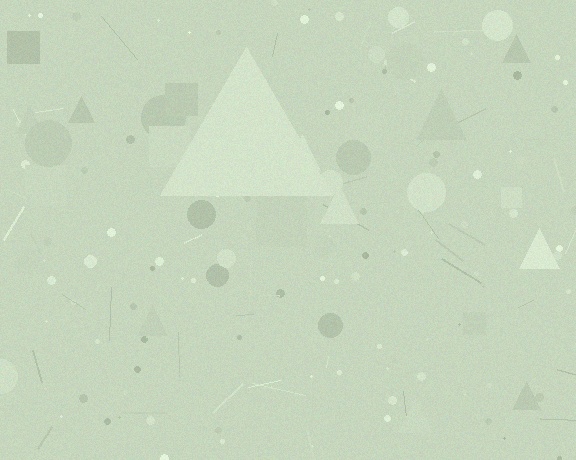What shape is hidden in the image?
A triangle is hidden in the image.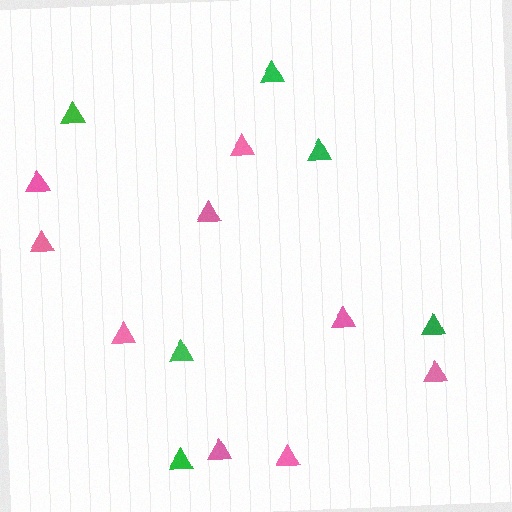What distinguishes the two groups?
There are 2 groups: one group of green triangles (6) and one group of pink triangles (9).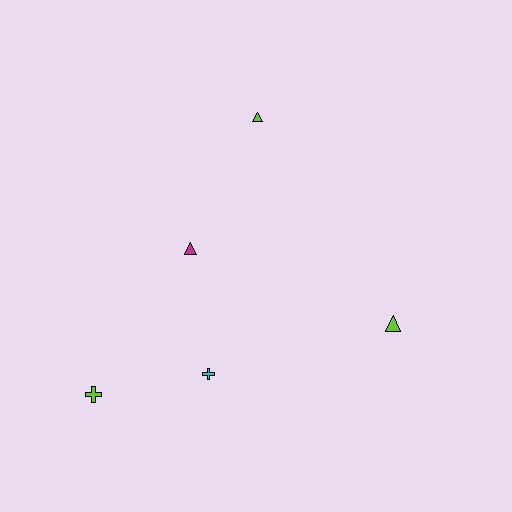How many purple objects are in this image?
There are no purple objects.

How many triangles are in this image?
There are 3 triangles.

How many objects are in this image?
There are 5 objects.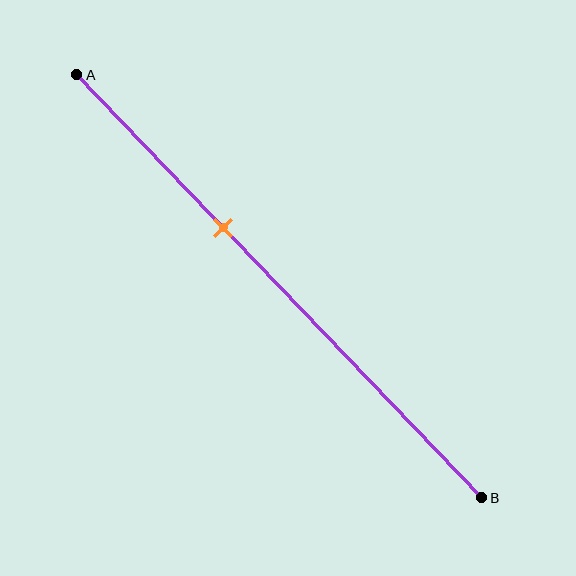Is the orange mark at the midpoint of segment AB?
No, the mark is at about 35% from A, not at the 50% midpoint.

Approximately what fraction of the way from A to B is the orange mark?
The orange mark is approximately 35% of the way from A to B.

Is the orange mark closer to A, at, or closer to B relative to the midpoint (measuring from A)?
The orange mark is closer to point A than the midpoint of segment AB.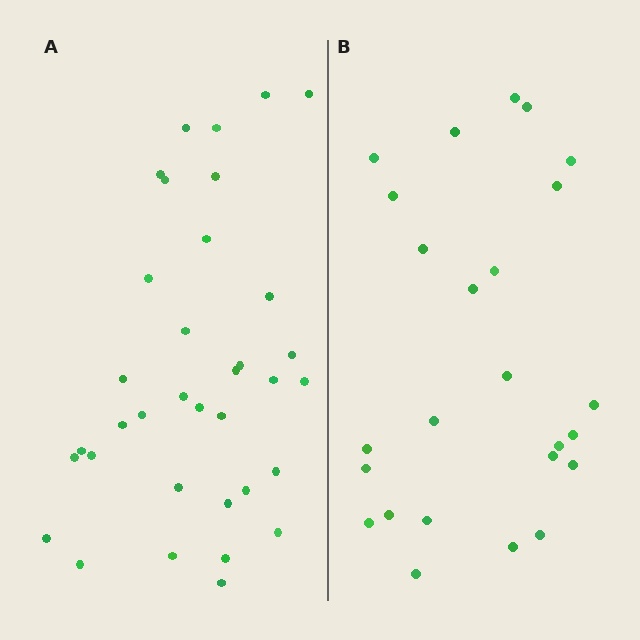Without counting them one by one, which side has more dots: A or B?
Region A (the left region) has more dots.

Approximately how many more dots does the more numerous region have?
Region A has roughly 10 or so more dots than region B.